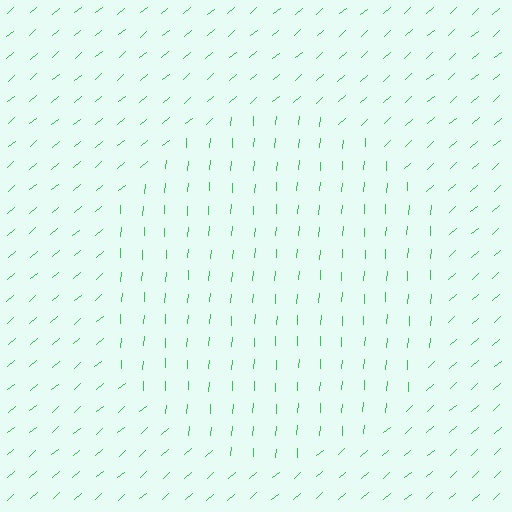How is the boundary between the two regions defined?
The boundary is defined purely by a change in line orientation (approximately 45 degrees difference). All lines are the same color and thickness.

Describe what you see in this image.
The image is filled with small green line segments. A circle region in the image has lines oriented differently from the surrounding lines, creating a visible texture boundary.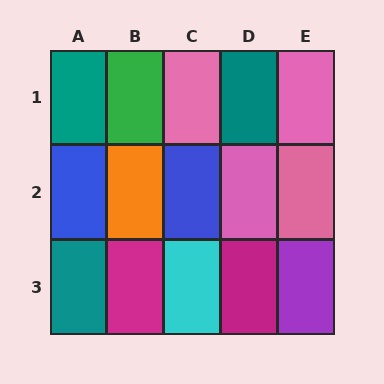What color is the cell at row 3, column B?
Magenta.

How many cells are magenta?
2 cells are magenta.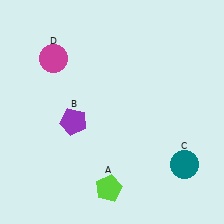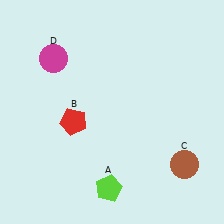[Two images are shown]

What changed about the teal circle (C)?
In Image 1, C is teal. In Image 2, it changed to brown.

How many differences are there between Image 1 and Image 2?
There are 2 differences between the two images.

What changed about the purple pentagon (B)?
In Image 1, B is purple. In Image 2, it changed to red.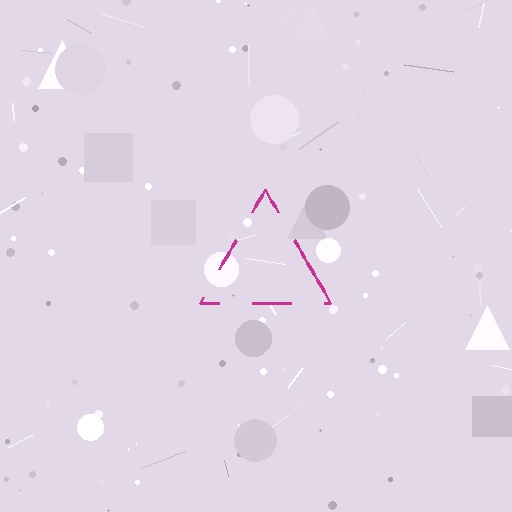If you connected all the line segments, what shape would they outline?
They would outline a triangle.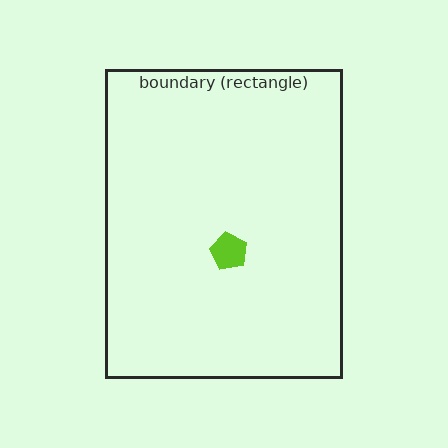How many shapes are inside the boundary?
1 inside, 0 outside.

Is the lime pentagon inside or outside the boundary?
Inside.